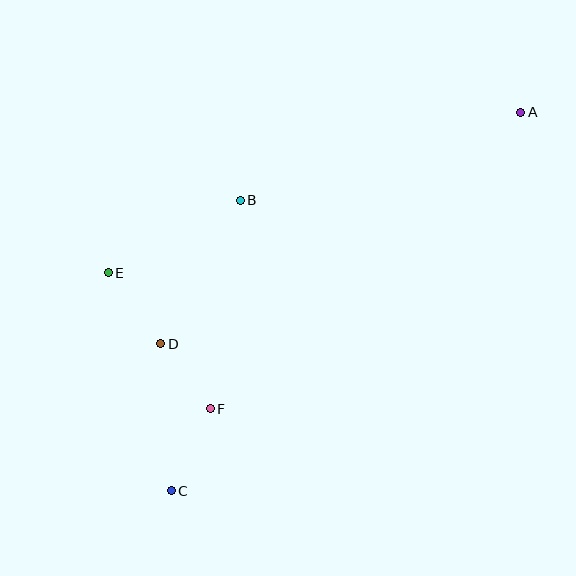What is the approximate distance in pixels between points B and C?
The distance between B and C is approximately 298 pixels.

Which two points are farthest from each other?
Points A and C are farthest from each other.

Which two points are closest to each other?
Points D and F are closest to each other.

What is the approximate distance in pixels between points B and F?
The distance between B and F is approximately 211 pixels.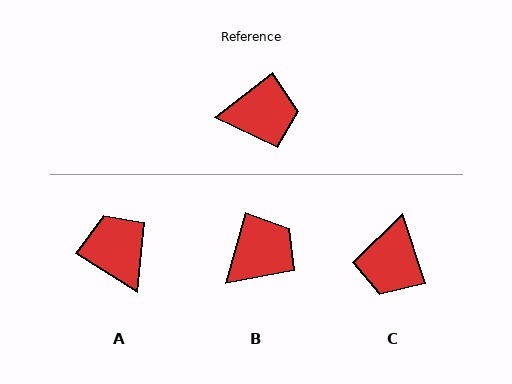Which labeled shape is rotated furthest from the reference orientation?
C, about 110 degrees away.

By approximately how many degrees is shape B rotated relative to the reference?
Approximately 35 degrees counter-clockwise.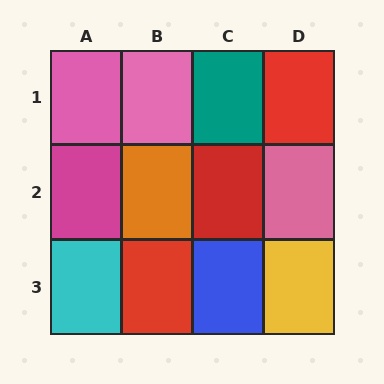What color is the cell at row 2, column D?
Pink.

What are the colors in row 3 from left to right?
Cyan, red, blue, yellow.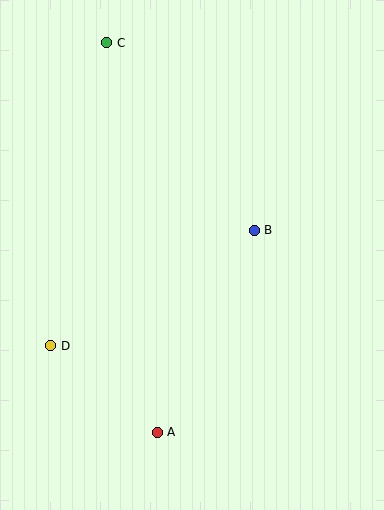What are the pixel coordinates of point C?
Point C is at (107, 43).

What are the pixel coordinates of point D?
Point D is at (51, 346).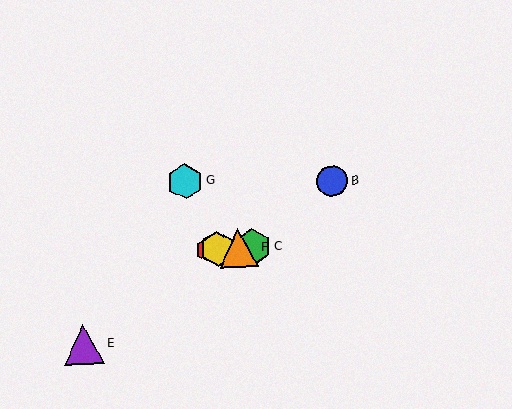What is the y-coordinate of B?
Object B is at y≈181.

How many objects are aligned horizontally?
4 objects (A, C, D, F) are aligned horizontally.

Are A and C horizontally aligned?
Yes, both are at y≈249.